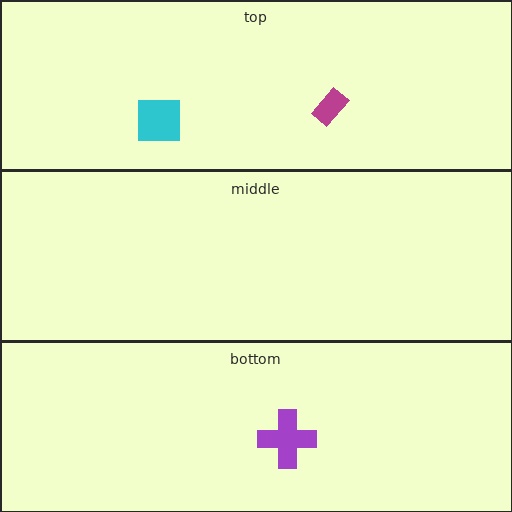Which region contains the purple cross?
The bottom region.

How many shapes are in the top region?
2.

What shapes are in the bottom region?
The purple cross.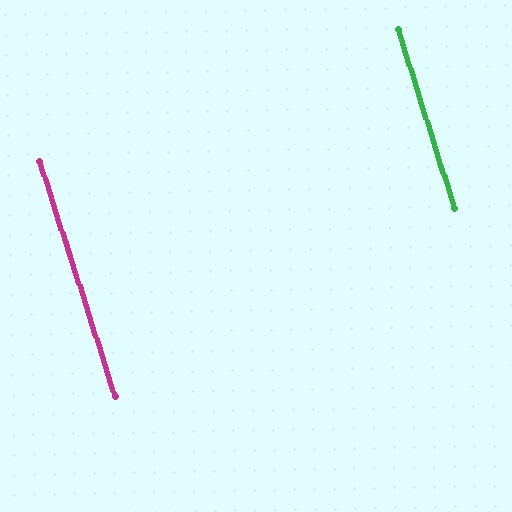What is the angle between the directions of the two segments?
Approximately 0 degrees.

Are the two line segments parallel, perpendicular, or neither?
Parallel — their directions differ by only 0.3°.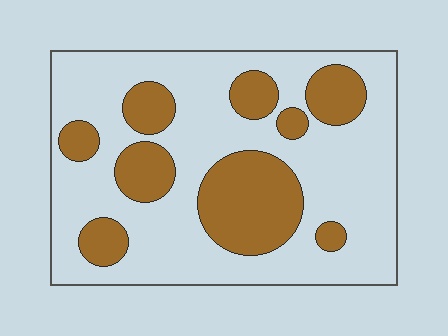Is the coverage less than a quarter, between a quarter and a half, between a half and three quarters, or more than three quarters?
Between a quarter and a half.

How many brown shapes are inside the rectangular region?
9.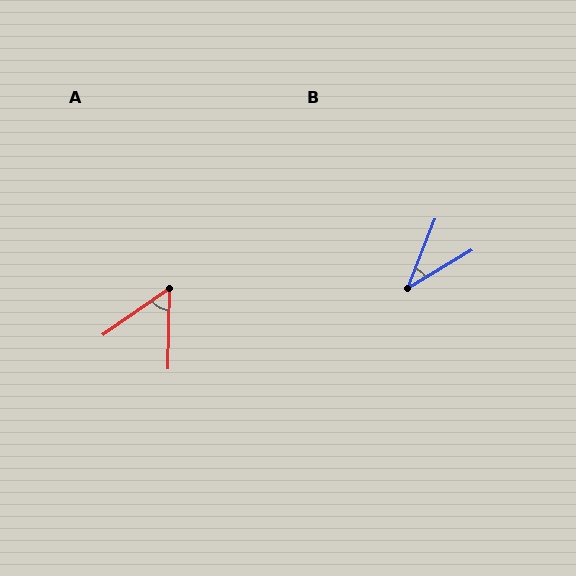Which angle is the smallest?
B, at approximately 37 degrees.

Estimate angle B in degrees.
Approximately 37 degrees.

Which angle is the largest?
A, at approximately 54 degrees.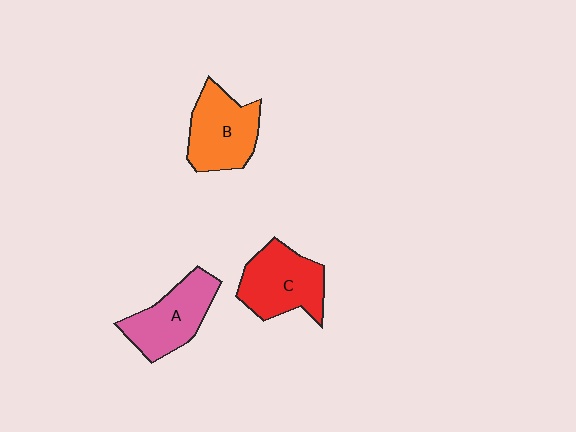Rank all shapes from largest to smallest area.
From largest to smallest: C (red), B (orange), A (pink).